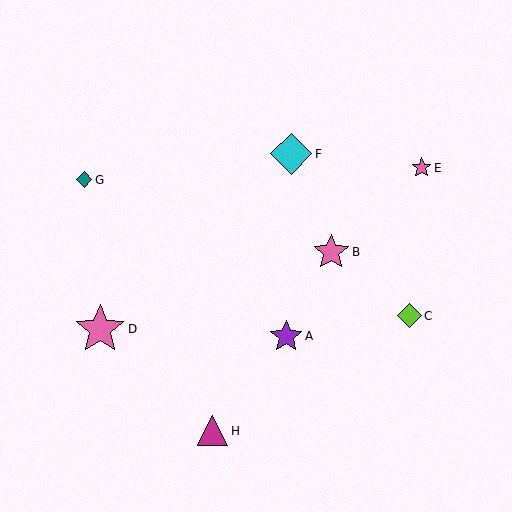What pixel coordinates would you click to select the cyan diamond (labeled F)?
Click at (291, 154) to select the cyan diamond F.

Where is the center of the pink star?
The center of the pink star is at (100, 329).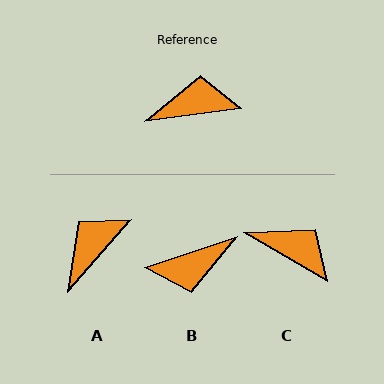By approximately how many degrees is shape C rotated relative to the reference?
Approximately 37 degrees clockwise.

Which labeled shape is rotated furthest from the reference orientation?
B, about 169 degrees away.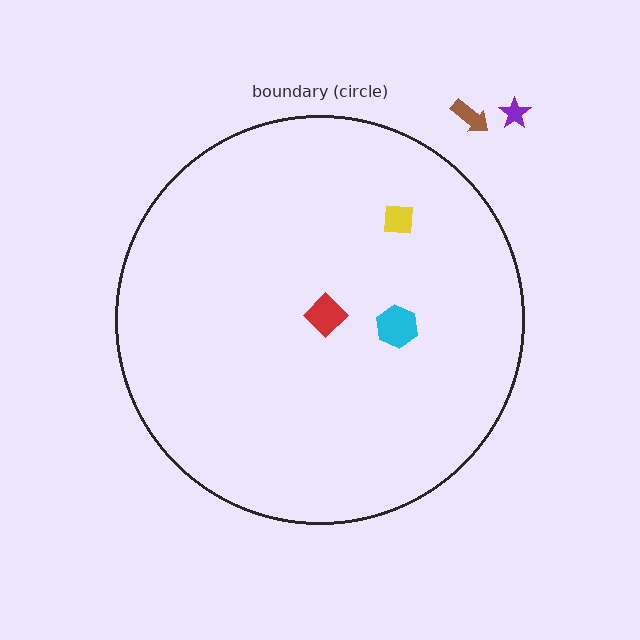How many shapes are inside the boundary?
3 inside, 2 outside.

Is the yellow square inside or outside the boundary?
Inside.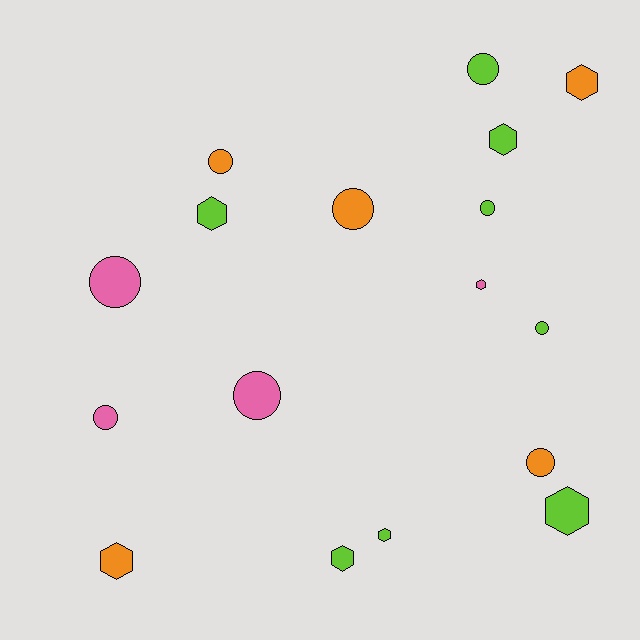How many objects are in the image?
There are 17 objects.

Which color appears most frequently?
Lime, with 8 objects.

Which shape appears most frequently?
Circle, with 9 objects.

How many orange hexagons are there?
There are 2 orange hexagons.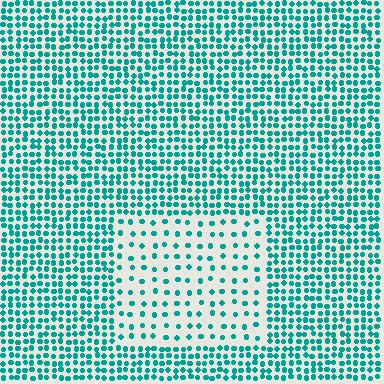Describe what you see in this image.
The image contains small teal elements arranged at two different densities. A rectangle-shaped region is visible where the elements are less densely packed than the surrounding area.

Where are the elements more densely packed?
The elements are more densely packed outside the rectangle boundary.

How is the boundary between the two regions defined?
The boundary is defined by a change in element density (approximately 2.5x ratio). All elements are the same color, size, and shape.